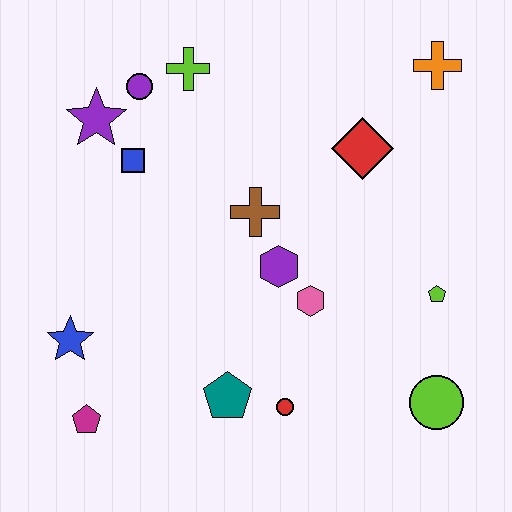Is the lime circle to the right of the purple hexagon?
Yes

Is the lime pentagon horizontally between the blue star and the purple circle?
No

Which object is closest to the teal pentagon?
The red circle is closest to the teal pentagon.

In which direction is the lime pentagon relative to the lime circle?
The lime pentagon is above the lime circle.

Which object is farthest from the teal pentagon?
The orange cross is farthest from the teal pentagon.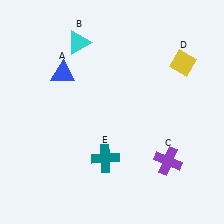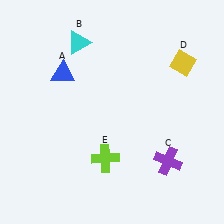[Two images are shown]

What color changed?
The cross (E) changed from teal in Image 1 to lime in Image 2.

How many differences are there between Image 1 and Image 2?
There is 1 difference between the two images.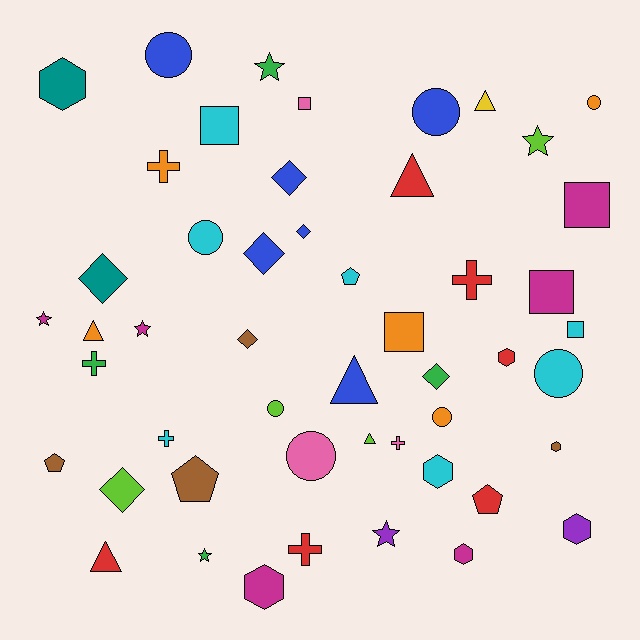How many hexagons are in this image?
There are 7 hexagons.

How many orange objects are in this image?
There are 5 orange objects.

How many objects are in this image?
There are 50 objects.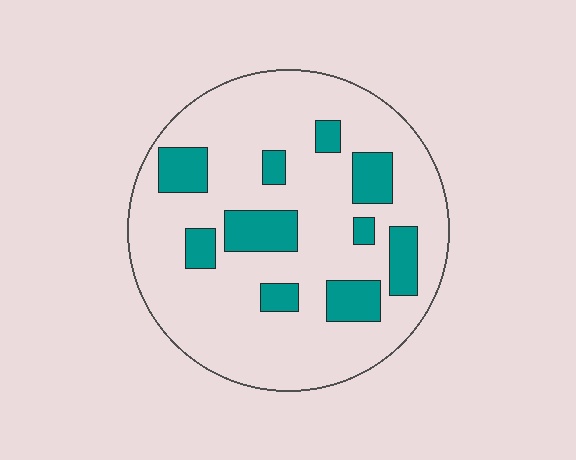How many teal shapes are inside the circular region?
10.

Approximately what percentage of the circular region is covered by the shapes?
Approximately 20%.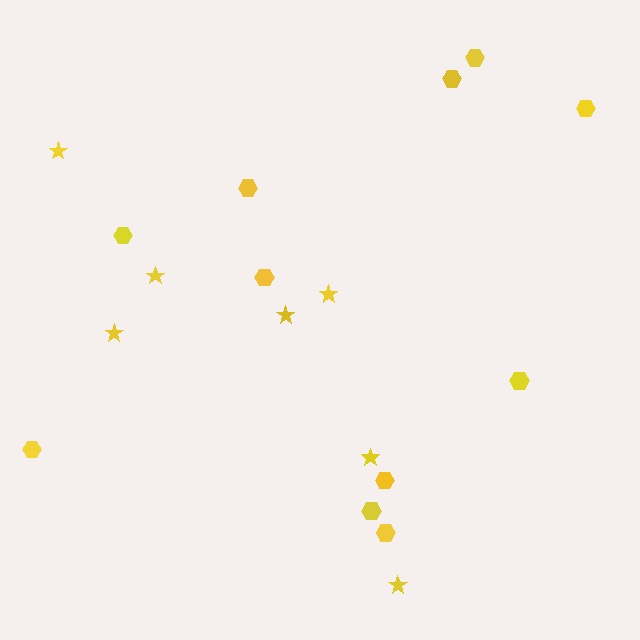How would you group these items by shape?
There are 2 groups: one group of stars (7) and one group of hexagons (11).